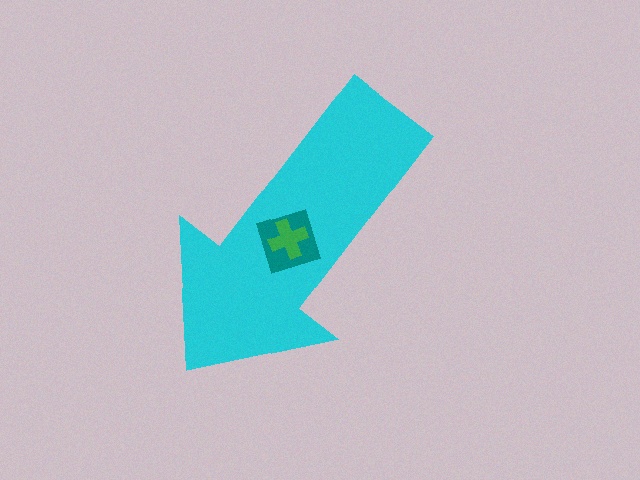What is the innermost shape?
The green cross.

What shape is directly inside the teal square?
The green cross.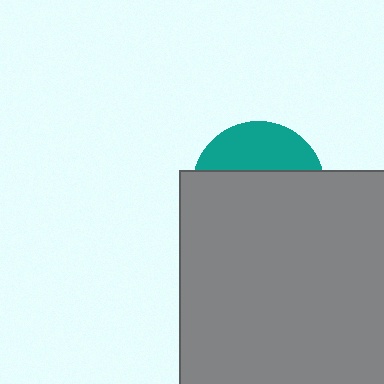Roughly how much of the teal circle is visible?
A small part of it is visible (roughly 33%).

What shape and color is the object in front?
The object in front is a gray square.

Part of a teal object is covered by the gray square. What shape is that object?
It is a circle.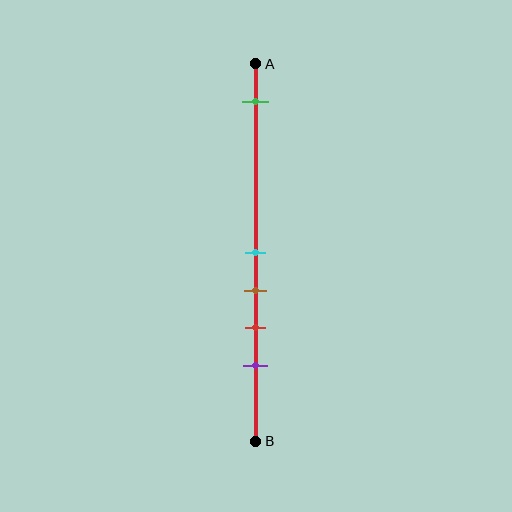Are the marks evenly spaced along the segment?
No, the marks are not evenly spaced.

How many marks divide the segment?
There are 5 marks dividing the segment.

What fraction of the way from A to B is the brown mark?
The brown mark is approximately 60% (0.6) of the way from A to B.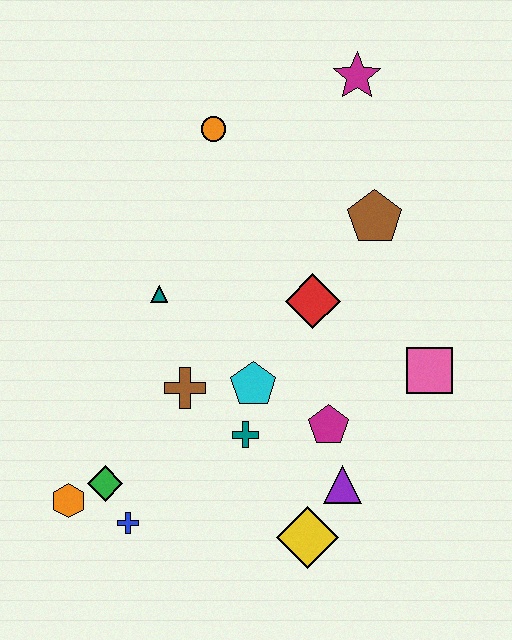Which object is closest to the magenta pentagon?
The purple triangle is closest to the magenta pentagon.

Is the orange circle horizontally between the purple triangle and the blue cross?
Yes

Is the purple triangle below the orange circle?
Yes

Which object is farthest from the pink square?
The orange hexagon is farthest from the pink square.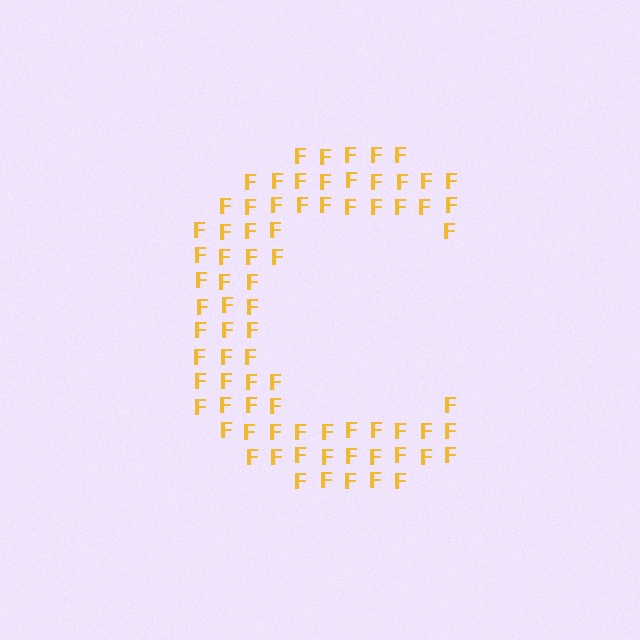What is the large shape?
The large shape is the letter C.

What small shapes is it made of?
It is made of small letter F's.